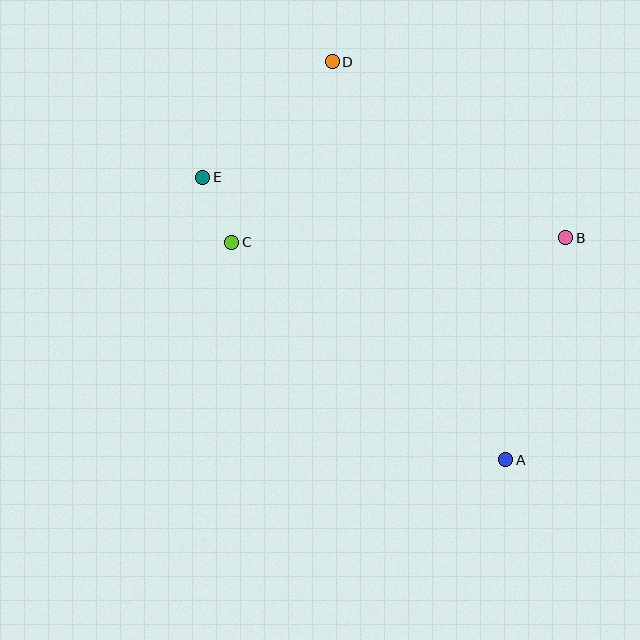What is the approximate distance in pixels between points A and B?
The distance between A and B is approximately 230 pixels.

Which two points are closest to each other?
Points C and E are closest to each other.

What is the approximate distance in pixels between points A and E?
The distance between A and E is approximately 414 pixels.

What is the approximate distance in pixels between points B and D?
The distance between B and D is approximately 292 pixels.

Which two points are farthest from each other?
Points A and D are farthest from each other.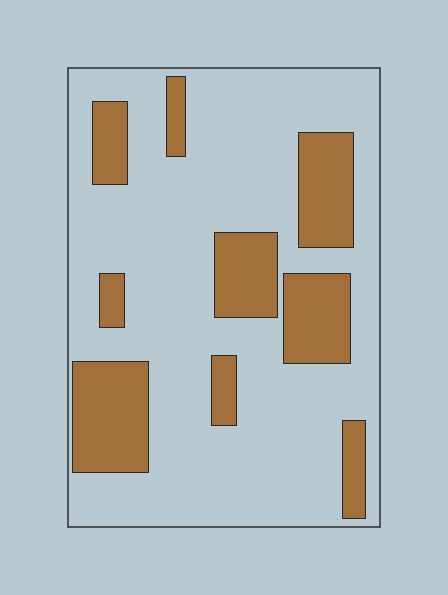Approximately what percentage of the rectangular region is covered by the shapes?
Approximately 25%.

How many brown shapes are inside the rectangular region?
9.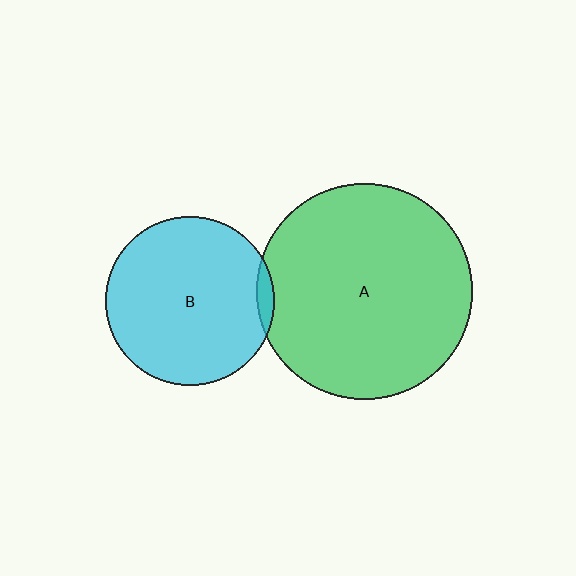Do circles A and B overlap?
Yes.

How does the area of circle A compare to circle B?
Approximately 1.6 times.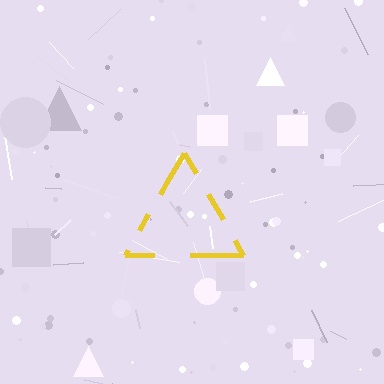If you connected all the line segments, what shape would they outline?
They would outline a triangle.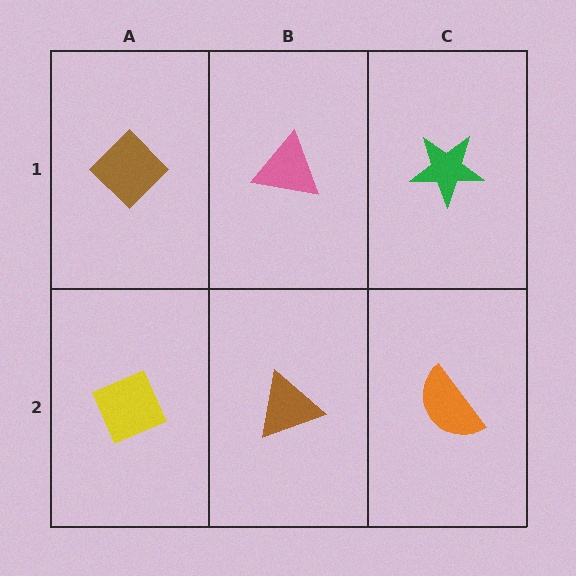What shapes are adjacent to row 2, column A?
A brown diamond (row 1, column A), a brown triangle (row 2, column B).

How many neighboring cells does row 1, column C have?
2.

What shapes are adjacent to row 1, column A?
A yellow diamond (row 2, column A), a pink triangle (row 1, column B).